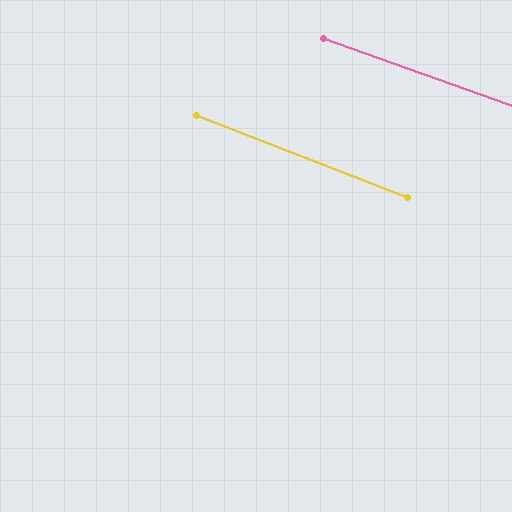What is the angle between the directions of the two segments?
Approximately 2 degrees.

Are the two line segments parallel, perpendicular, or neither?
Parallel — their directions differ by only 1.8°.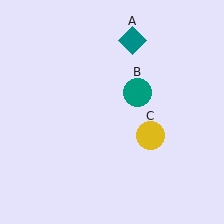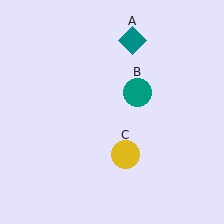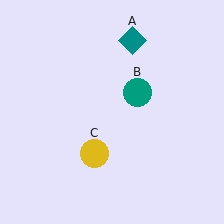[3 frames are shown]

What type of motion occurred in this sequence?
The yellow circle (object C) rotated clockwise around the center of the scene.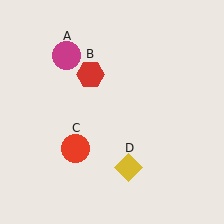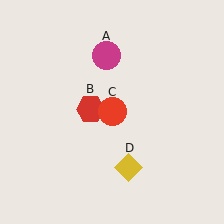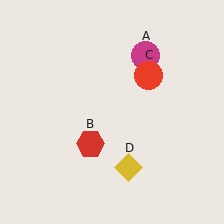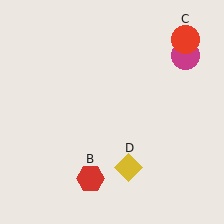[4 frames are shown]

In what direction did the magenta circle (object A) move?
The magenta circle (object A) moved right.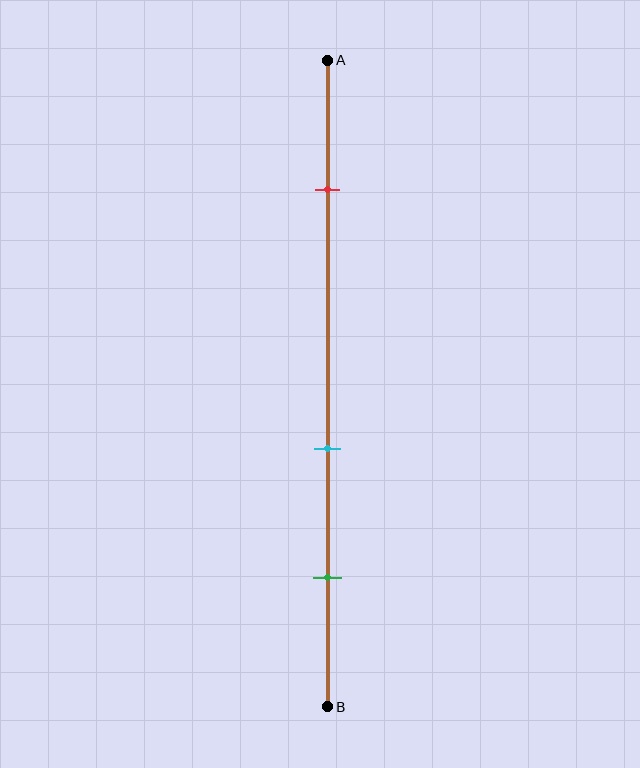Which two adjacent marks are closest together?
The cyan and green marks are the closest adjacent pair.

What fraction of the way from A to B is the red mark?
The red mark is approximately 20% (0.2) of the way from A to B.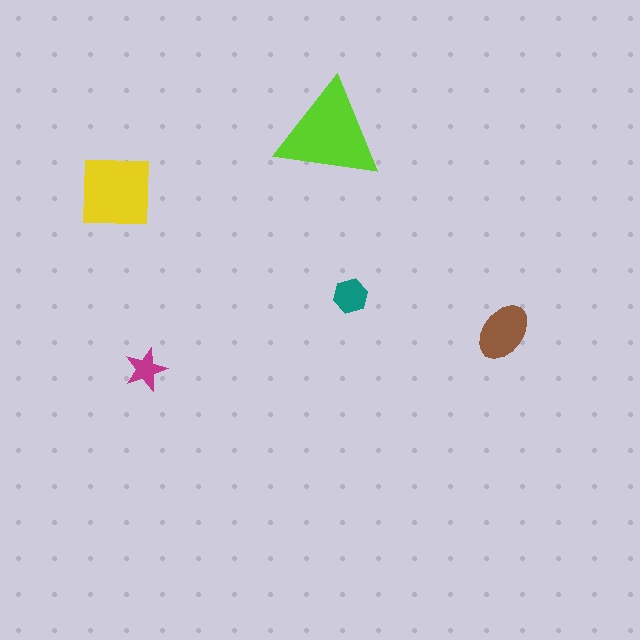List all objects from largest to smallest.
The lime triangle, the yellow square, the brown ellipse, the teal hexagon, the magenta star.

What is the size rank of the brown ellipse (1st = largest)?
3rd.